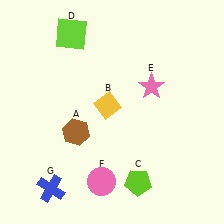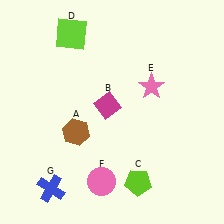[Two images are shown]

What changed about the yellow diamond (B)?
In Image 1, B is yellow. In Image 2, it changed to magenta.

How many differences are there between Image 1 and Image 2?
There is 1 difference between the two images.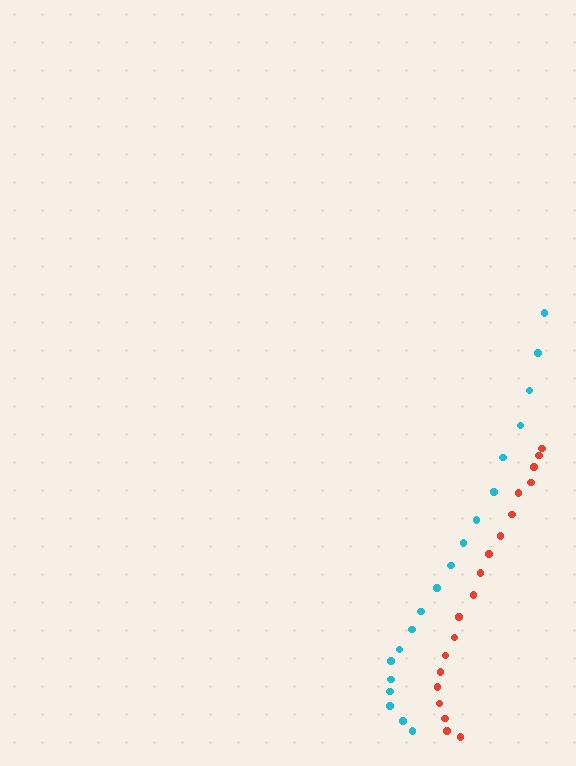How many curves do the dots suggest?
There are 2 distinct paths.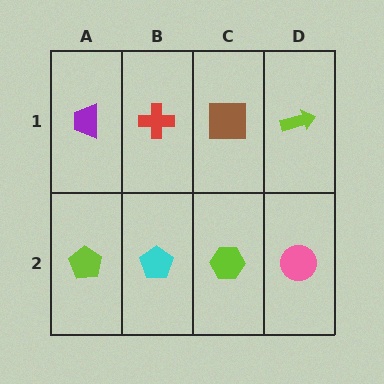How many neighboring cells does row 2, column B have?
3.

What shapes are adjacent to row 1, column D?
A pink circle (row 2, column D), a brown square (row 1, column C).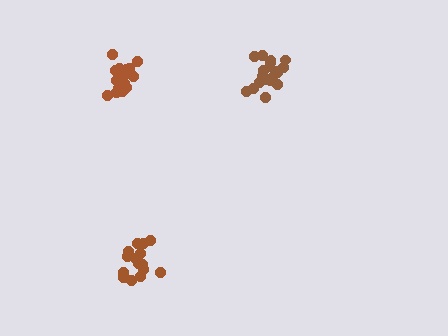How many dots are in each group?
Group 1: 18 dots, Group 2: 17 dots, Group 3: 19 dots (54 total).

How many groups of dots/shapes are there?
There are 3 groups.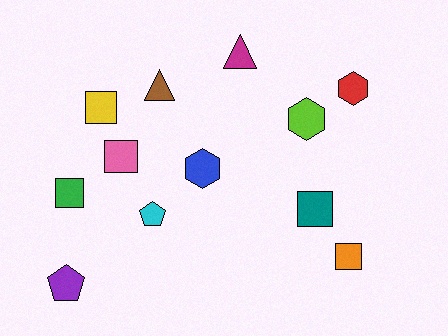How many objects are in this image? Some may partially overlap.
There are 12 objects.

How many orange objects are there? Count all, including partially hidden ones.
There is 1 orange object.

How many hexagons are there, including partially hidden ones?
There are 3 hexagons.